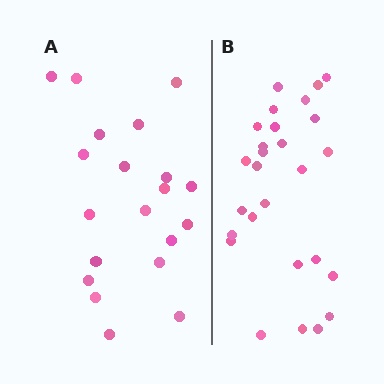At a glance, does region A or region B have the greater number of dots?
Region B (the right region) has more dots.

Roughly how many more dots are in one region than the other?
Region B has roughly 8 or so more dots than region A.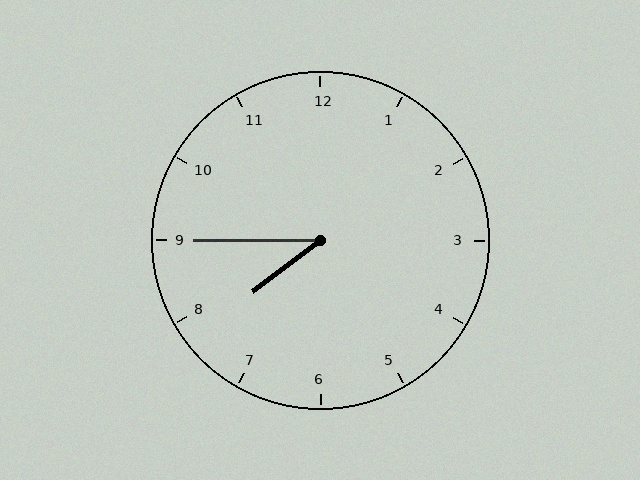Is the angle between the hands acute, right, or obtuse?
It is acute.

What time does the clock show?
7:45.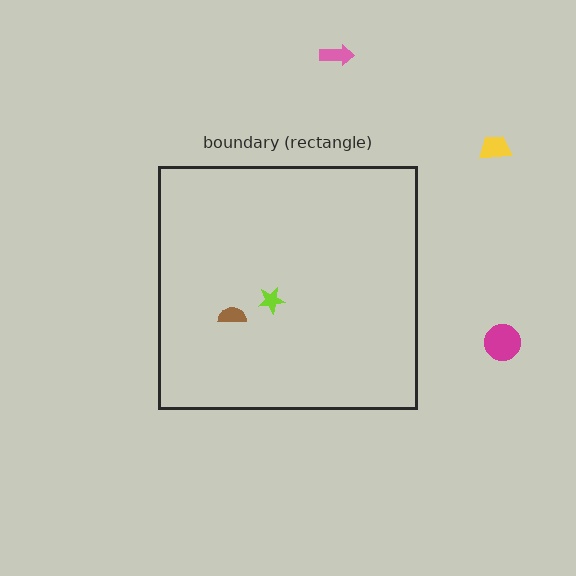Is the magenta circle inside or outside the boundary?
Outside.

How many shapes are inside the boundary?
2 inside, 3 outside.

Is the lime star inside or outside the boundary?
Inside.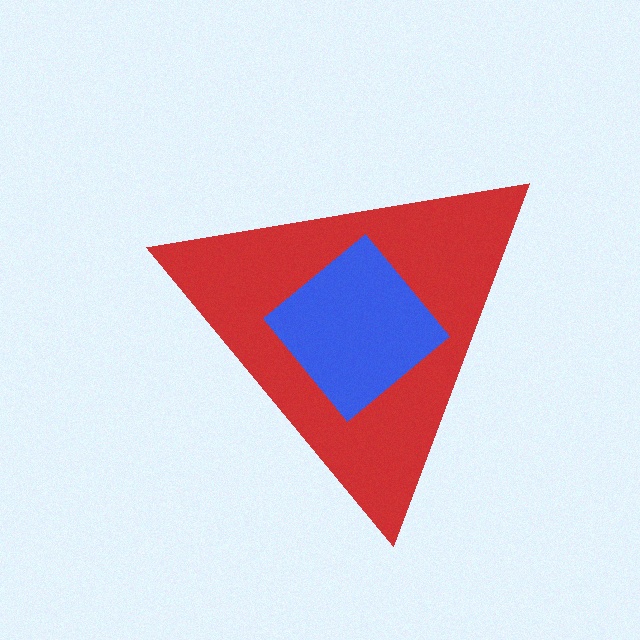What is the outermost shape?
The red triangle.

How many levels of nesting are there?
2.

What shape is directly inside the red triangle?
The blue diamond.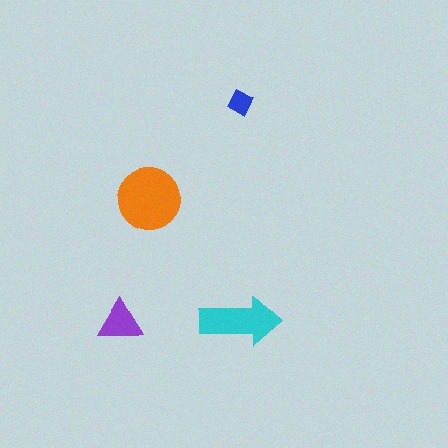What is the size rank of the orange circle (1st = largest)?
1st.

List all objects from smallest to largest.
The blue diamond, the purple triangle, the cyan arrow, the orange circle.